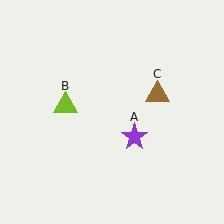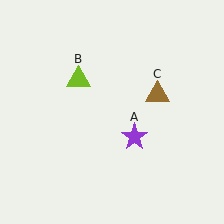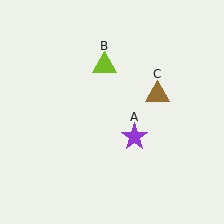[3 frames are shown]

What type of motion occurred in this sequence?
The lime triangle (object B) rotated clockwise around the center of the scene.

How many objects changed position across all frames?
1 object changed position: lime triangle (object B).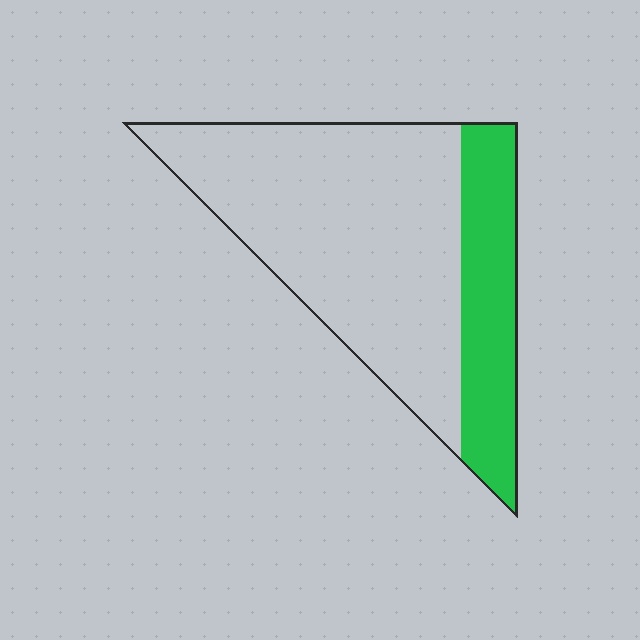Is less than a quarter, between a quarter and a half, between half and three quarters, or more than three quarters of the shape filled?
Between a quarter and a half.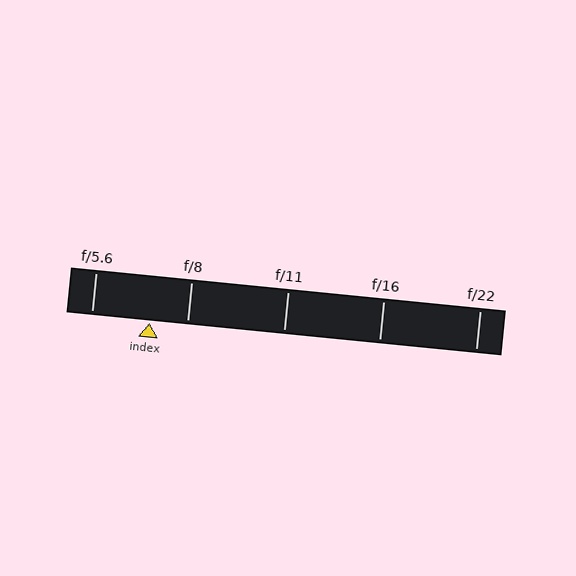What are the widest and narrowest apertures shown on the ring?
The widest aperture shown is f/5.6 and the narrowest is f/22.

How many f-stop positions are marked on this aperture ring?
There are 5 f-stop positions marked.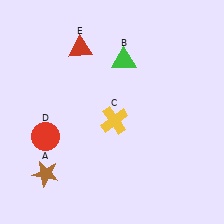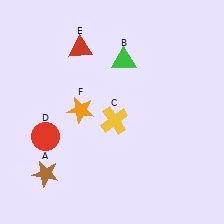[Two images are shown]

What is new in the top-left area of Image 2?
An orange star (F) was added in the top-left area of Image 2.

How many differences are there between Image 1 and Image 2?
There is 1 difference between the two images.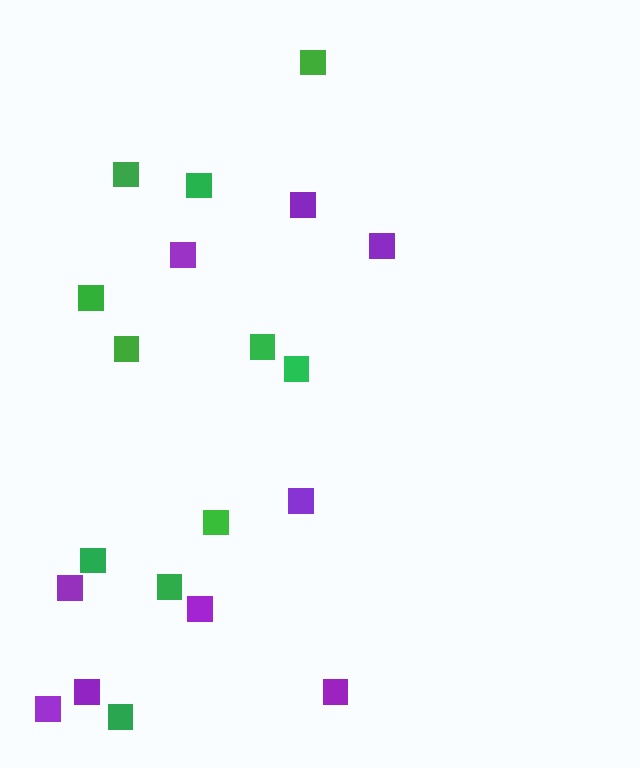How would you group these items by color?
There are 2 groups: one group of purple squares (9) and one group of green squares (11).